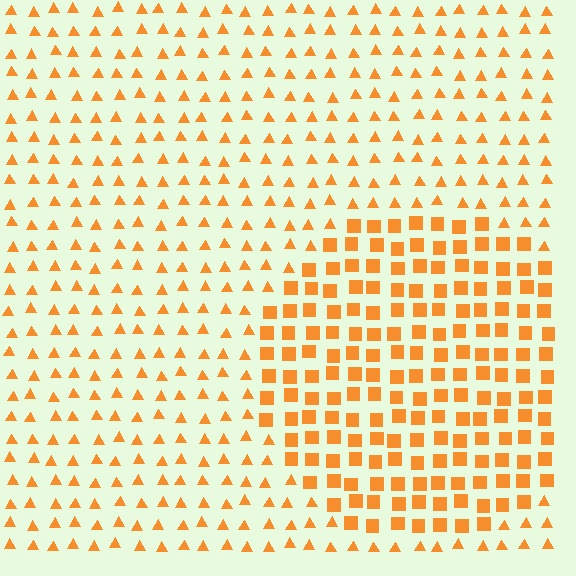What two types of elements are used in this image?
The image uses squares inside the circle region and triangles outside it.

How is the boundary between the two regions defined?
The boundary is defined by a change in element shape: squares inside vs. triangles outside. All elements share the same color and spacing.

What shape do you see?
I see a circle.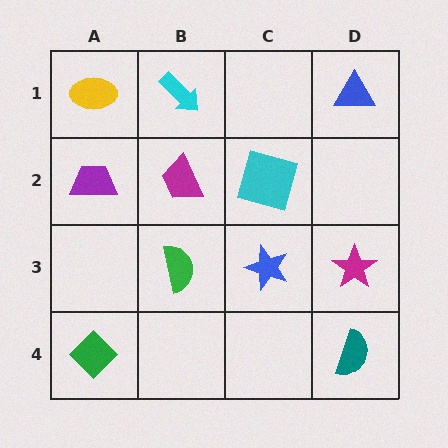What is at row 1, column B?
A cyan arrow.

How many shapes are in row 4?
2 shapes.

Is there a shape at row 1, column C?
No, that cell is empty.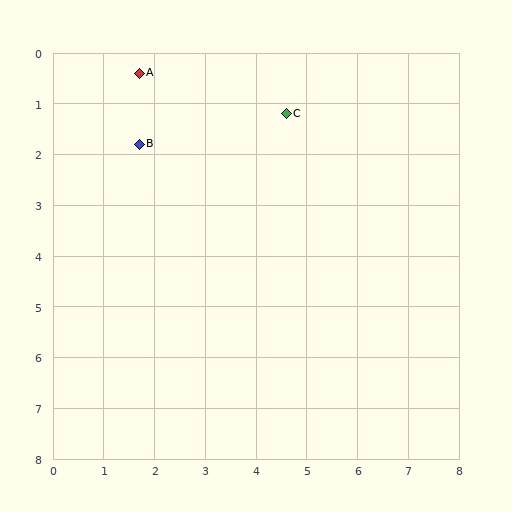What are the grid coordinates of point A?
Point A is at approximately (1.7, 0.4).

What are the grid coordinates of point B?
Point B is at approximately (1.7, 1.8).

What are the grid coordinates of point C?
Point C is at approximately (4.6, 1.2).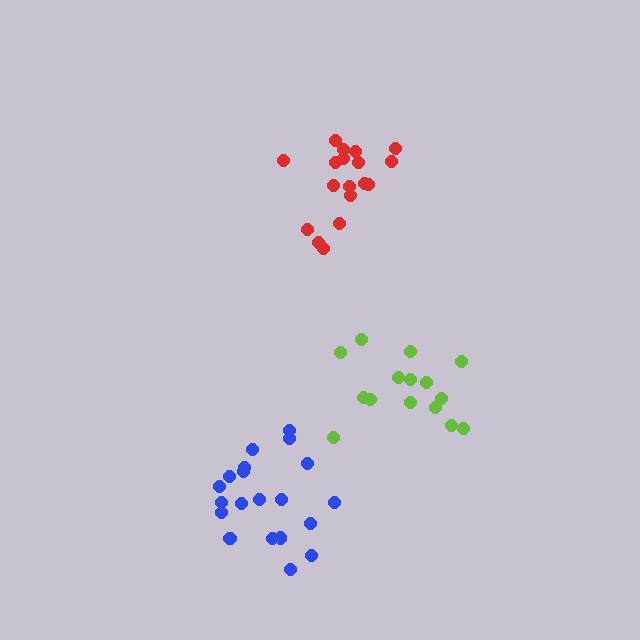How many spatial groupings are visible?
There are 3 spatial groupings.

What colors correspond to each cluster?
The clusters are colored: blue, red, lime.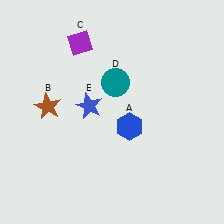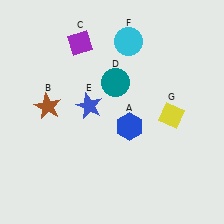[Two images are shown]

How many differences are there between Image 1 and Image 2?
There are 2 differences between the two images.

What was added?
A cyan circle (F), a yellow diamond (G) were added in Image 2.